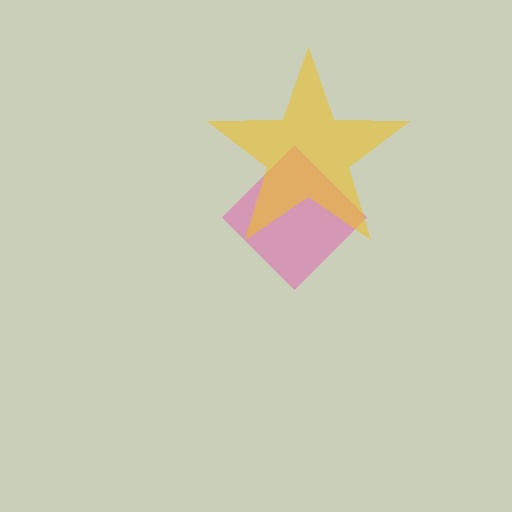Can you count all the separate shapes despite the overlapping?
Yes, there are 2 separate shapes.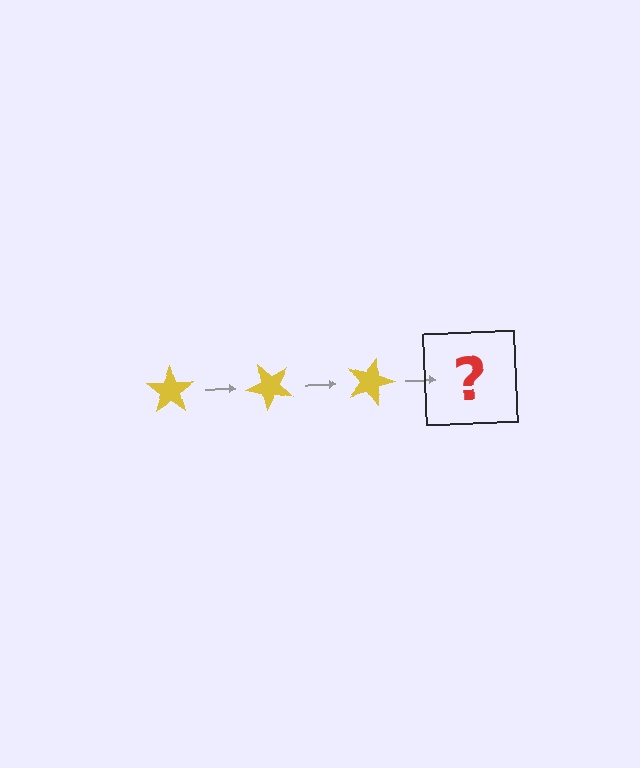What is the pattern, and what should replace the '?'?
The pattern is that the star rotates 45 degrees each step. The '?' should be a yellow star rotated 135 degrees.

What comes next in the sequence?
The next element should be a yellow star rotated 135 degrees.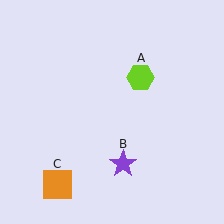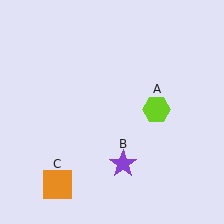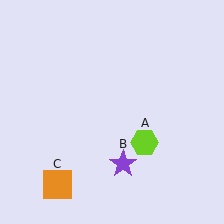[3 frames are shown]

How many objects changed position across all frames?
1 object changed position: lime hexagon (object A).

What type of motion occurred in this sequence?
The lime hexagon (object A) rotated clockwise around the center of the scene.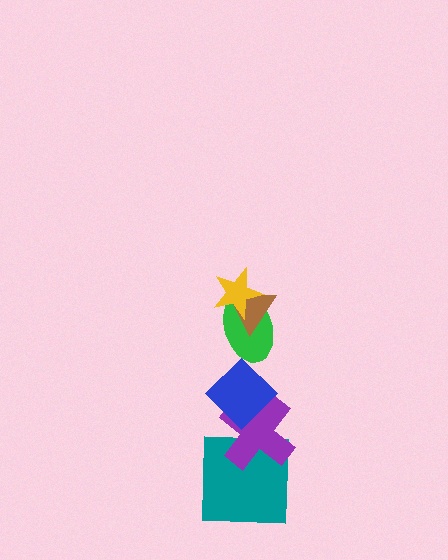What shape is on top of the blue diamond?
The green ellipse is on top of the blue diamond.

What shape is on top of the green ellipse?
The brown triangle is on top of the green ellipse.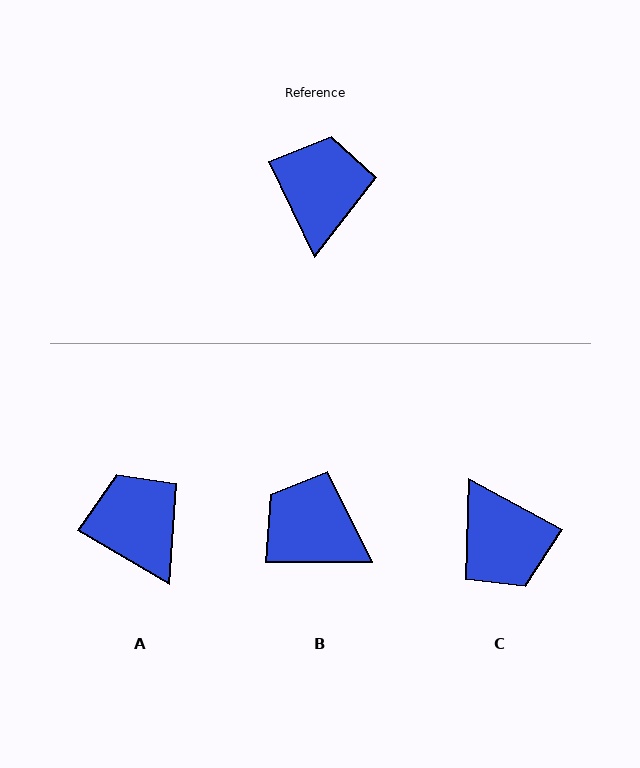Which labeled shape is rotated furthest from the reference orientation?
C, about 144 degrees away.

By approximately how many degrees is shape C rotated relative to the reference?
Approximately 144 degrees clockwise.